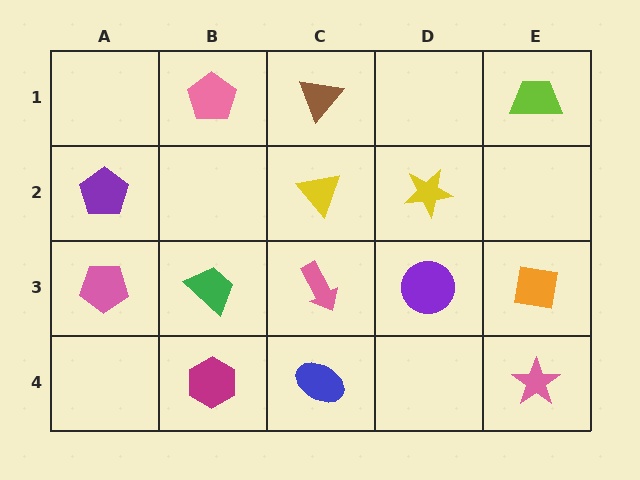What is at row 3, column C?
A pink arrow.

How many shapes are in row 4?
3 shapes.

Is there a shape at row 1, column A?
No, that cell is empty.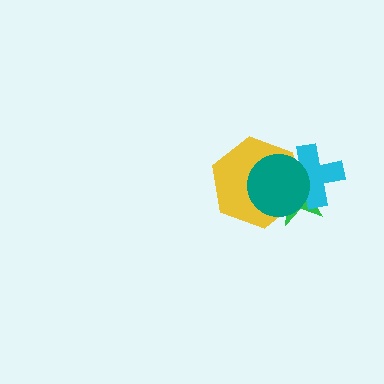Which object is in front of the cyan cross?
The teal circle is in front of the cyan cross.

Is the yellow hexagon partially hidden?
Yes, it is partially covered by another shape.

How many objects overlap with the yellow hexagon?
3 objects overlap with the yellow hexagon.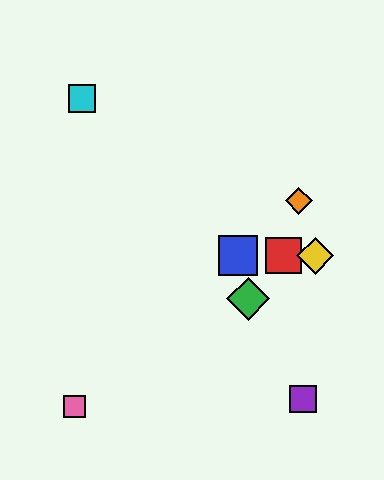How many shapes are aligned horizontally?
3 shapes (the red square, the blue square, the yellow diamond) are aligned horizontally.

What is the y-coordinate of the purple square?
The purple square is at y≈399.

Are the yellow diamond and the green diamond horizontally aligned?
No, the yellow diamond is at y≈256 and the green diamond is at y≈299.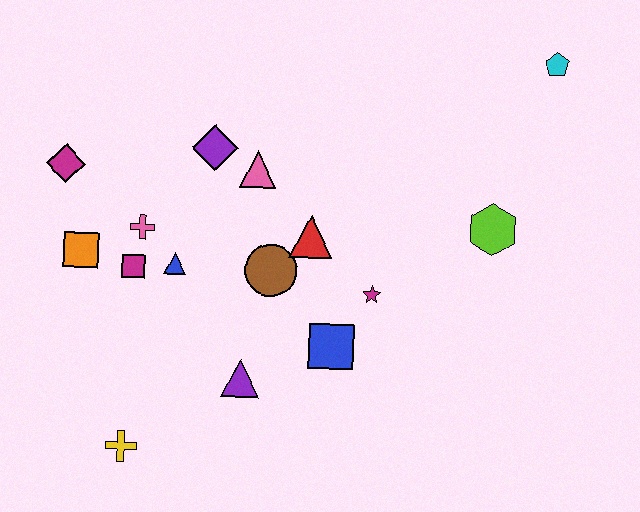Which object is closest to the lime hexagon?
The magenta star is closest to the lime hexagon.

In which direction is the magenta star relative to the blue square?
The magenta star is above the blue square.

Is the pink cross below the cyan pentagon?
Yes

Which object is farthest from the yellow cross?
The cyan pentagon is farthest from the yellow cross.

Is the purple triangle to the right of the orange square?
Yes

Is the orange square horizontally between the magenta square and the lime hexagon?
No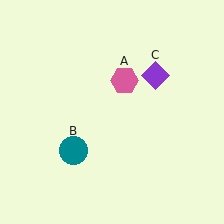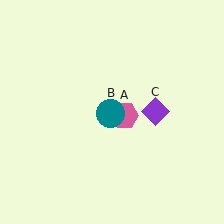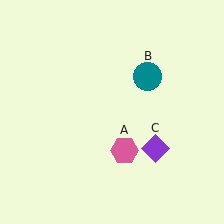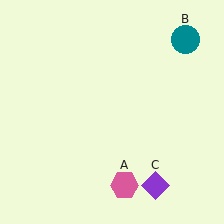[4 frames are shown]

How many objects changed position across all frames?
3 objects changed position: pink hexagon (object A), teal circle (object B), purple diamond (object C).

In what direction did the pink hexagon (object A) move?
The pink hexagon (object A) moved down.